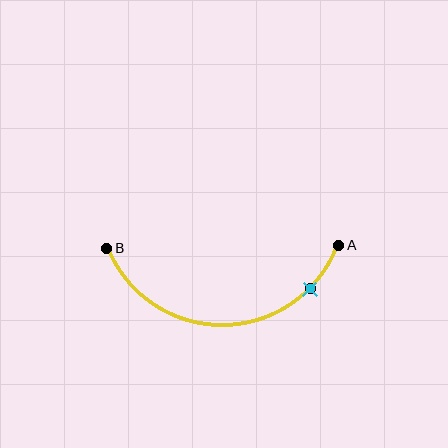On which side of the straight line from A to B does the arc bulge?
The arc bulges below the straight line connecting A and B.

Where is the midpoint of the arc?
The arc midpoint is the point on the curve farthest from the straight line joining A and B. It sits below that line.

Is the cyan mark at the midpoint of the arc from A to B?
No. The cyan mark lies on the arc but is closer to endpoint A. The arc midpoint would be at the point on the curve equidistant along the arc from both A and B.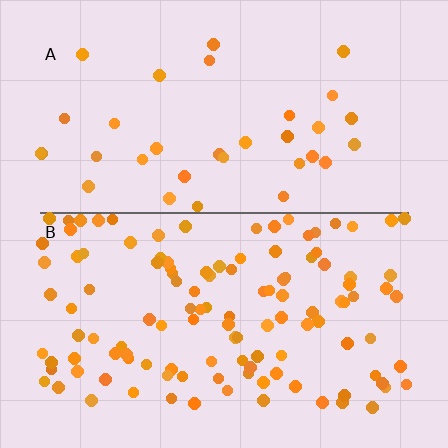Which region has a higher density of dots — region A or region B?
B (the bottom).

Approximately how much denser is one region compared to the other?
Approximately 3.5× — region B over region A.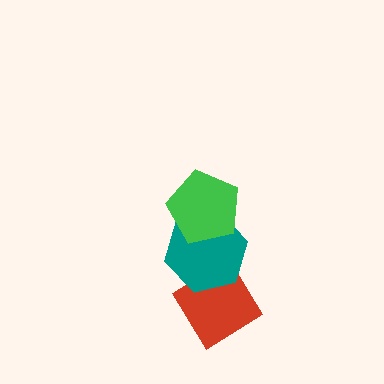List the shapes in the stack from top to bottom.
From top to bottom: the green pentagon, the teal hexagon, the red diamond.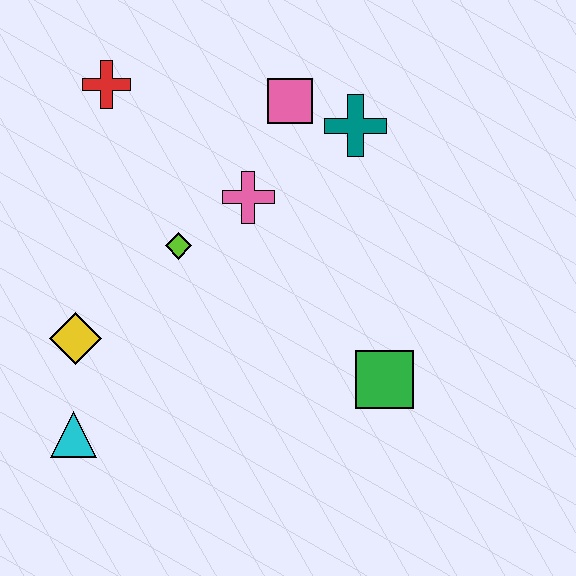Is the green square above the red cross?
No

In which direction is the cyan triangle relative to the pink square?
The cyan triangle is below the pink square.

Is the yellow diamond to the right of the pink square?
No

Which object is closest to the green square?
The pink cross is closest to the green square.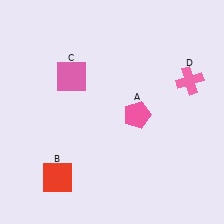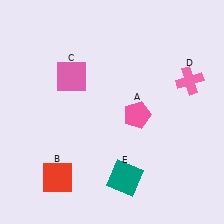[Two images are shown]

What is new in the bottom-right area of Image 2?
A teal square (E) was added in the bottom-right area of Image 2.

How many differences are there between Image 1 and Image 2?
There is 1 difference between the two images.